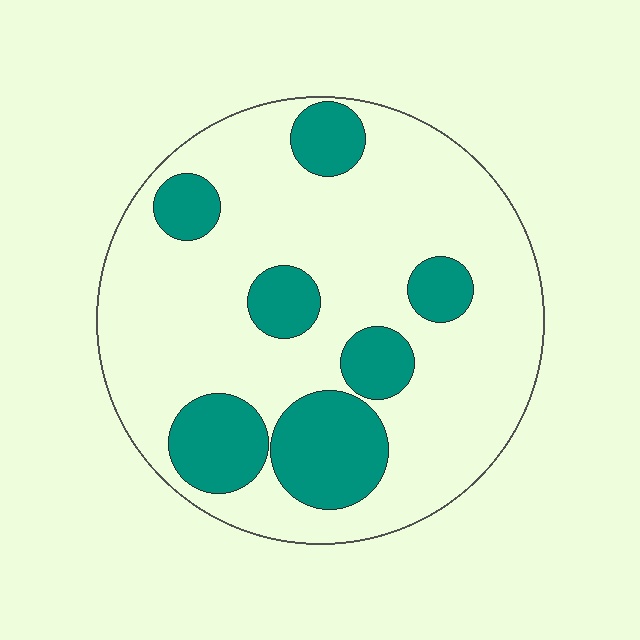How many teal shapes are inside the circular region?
7.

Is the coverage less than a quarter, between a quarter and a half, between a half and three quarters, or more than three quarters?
Less than a quarter.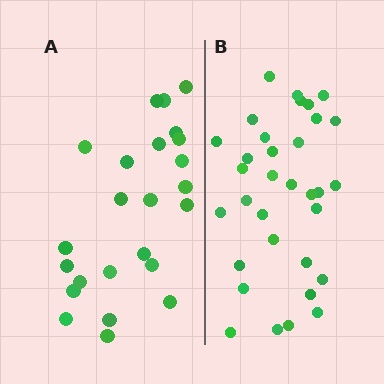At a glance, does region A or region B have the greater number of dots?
Region B (the right region) has more dots.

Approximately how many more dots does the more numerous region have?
Region B has roughly 8 or so more dots than region A.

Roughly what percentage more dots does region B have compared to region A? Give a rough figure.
About 40% more.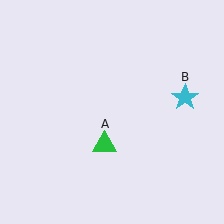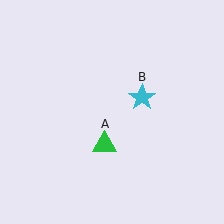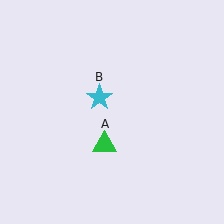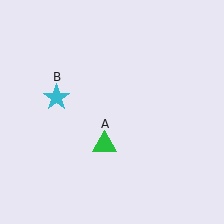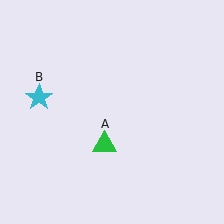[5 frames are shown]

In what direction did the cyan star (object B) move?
The cyan star (object B) moved left.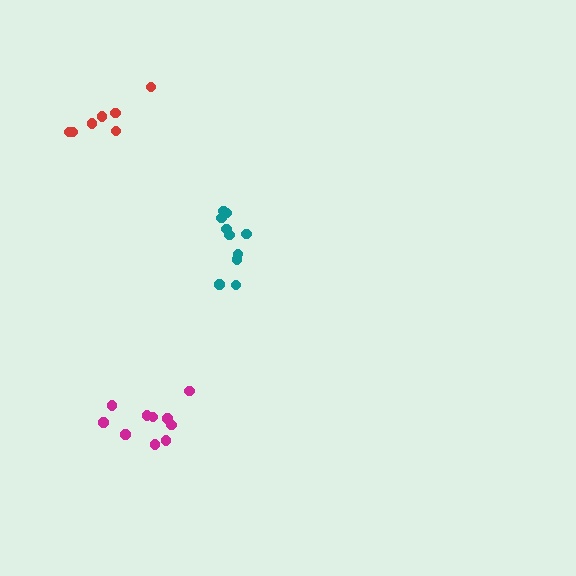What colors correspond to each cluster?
The clusters are colored: teal, red, magenta.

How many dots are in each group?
Group 1: 10 dots, Group 2: 7 dots, Group 3: 10 dots (27 total).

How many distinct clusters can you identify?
There are 3 distinct clusters.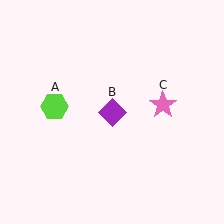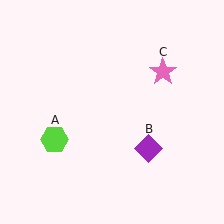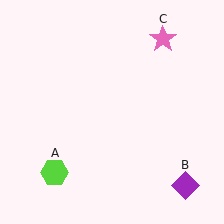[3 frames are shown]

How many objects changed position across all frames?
3 objects changed position: lime hexagon (object A), purple diamond (object B), pink star (object C).